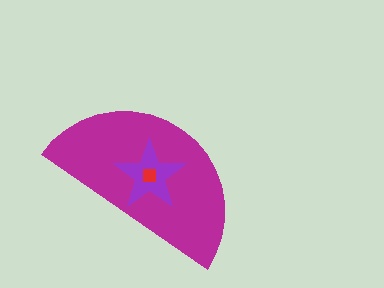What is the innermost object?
The red square.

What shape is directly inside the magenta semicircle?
The purple star.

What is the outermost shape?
The magenta semicircle.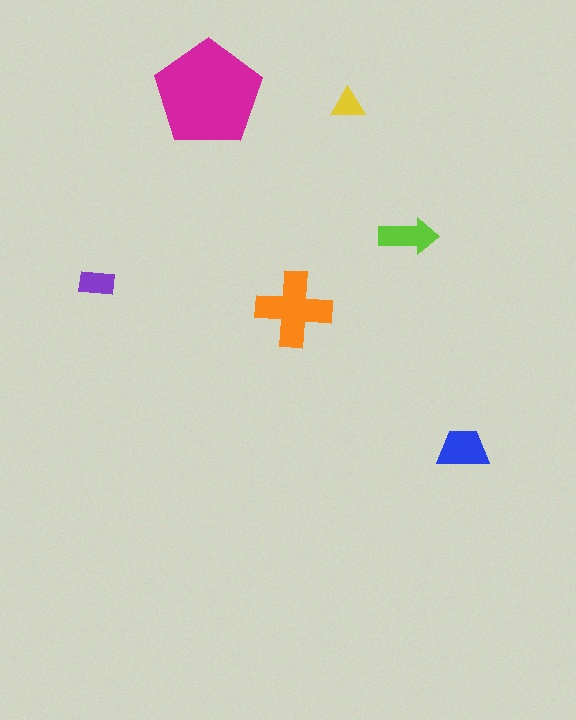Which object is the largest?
The magenta pentagon.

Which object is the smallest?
The yellow triangle.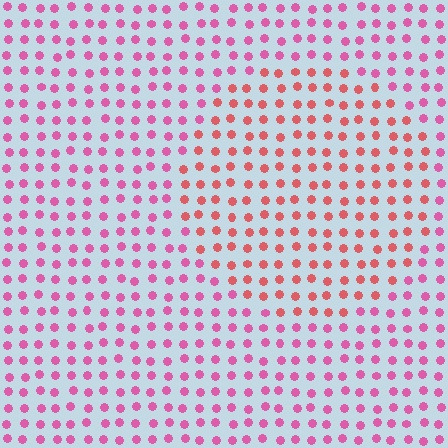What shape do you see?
I see a circle.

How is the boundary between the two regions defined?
The boundary is defined purely by a slight shift in hue (about 32 degrees). Spacing, size, and orientation are identical on both sides.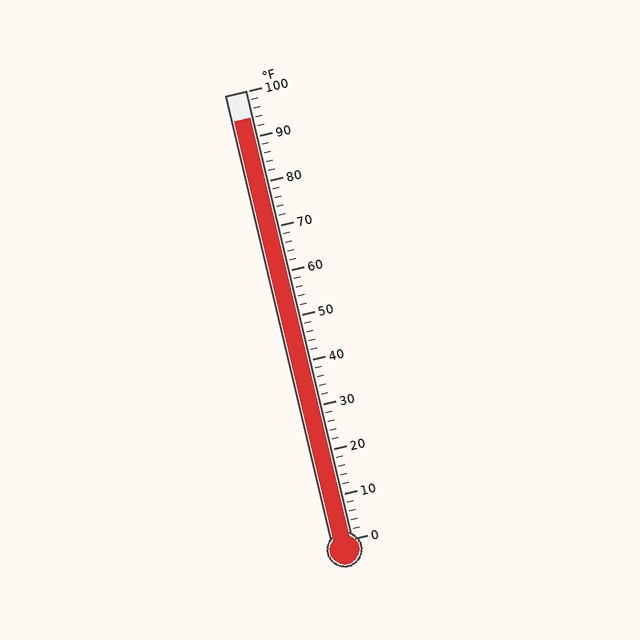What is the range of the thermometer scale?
The thermometer scale ranges from 0°F to 100°F.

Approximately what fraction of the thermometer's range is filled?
The thermometer is filled to approximately 95% of its range.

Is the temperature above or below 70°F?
The temperature is above 70°F.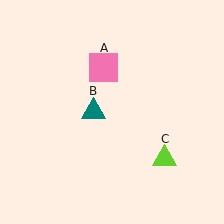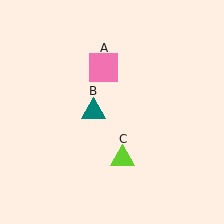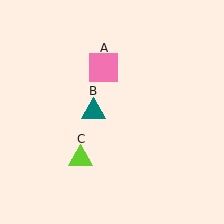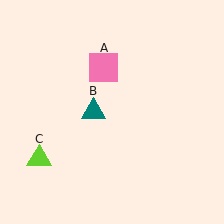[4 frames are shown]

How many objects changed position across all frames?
1 object changed position: lime triangle (object C).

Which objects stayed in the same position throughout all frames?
Pink square (object A) and teal triangle (object B) remained stationary.